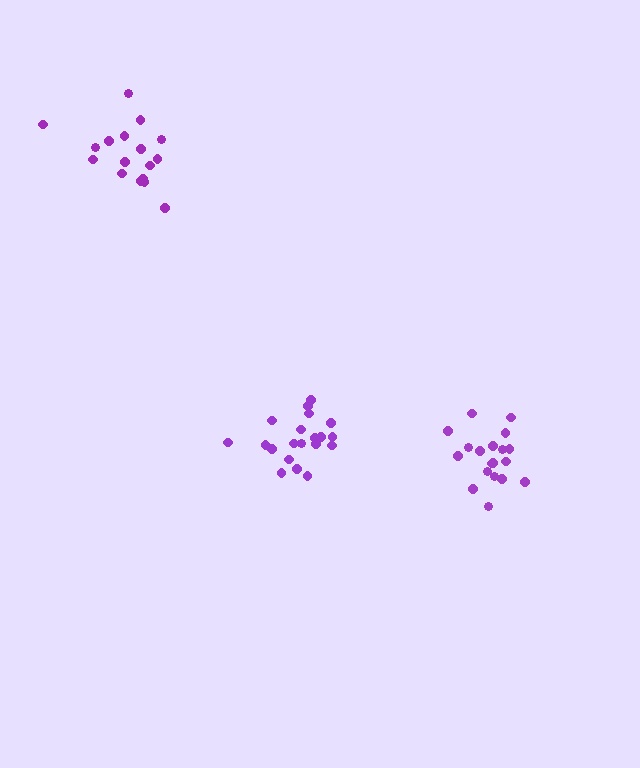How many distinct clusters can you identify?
There are 3 distinct clusters.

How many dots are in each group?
Group 1: 20 dots, Group 2: 19 dots, Group 3: 17 dots (56 total).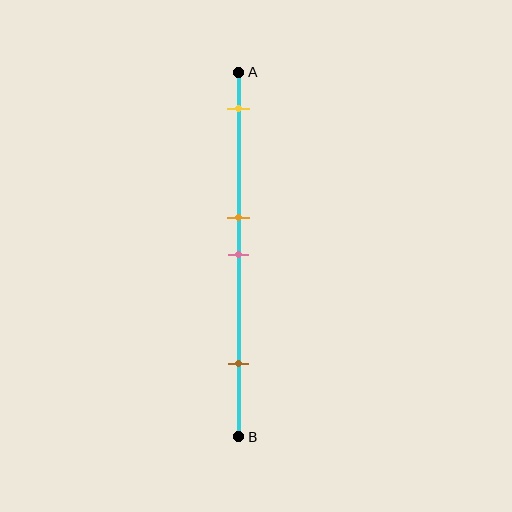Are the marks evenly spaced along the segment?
No, the marks are not evenly spaced.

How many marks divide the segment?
There are 4 marks dividing the segment.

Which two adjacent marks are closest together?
The orange and pink marks are the closest adjacent pair.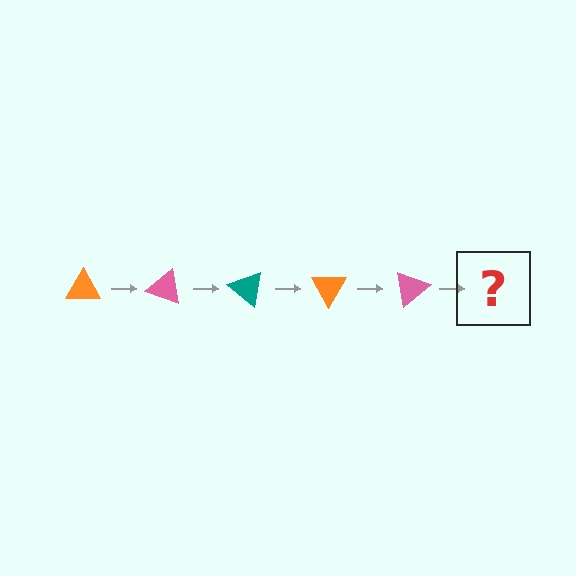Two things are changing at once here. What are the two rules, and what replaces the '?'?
The two rules are that it rotates 20 degrees each step and the color cycles through orange, pink, and teal. The '?' should be a teal triangle, rotated 100 degrees from the start.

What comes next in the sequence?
The next element should be a teal triangle, rotated 100 degrees from the start.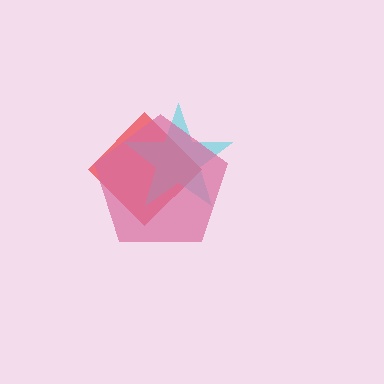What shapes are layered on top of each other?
The layered shapes are: a red diamond, a cyan star, a pink pentagon.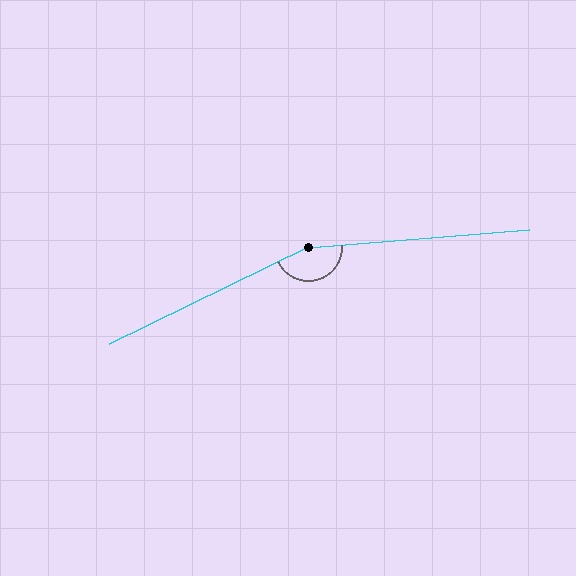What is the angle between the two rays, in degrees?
Approximately 159 degrees.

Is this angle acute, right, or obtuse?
It is obtuse.